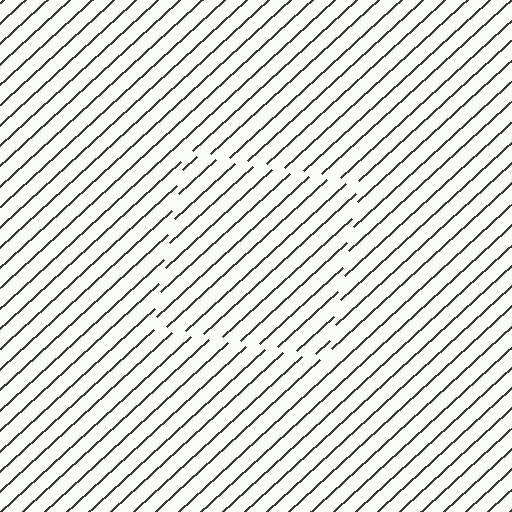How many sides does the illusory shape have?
4 sides — the line-ends trace a square.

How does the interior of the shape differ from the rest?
The interior of the shape contains the same grating, shifted by half a period — the contour is defined by the phase discontinuity where line-ends from the inner and outer gratings abut.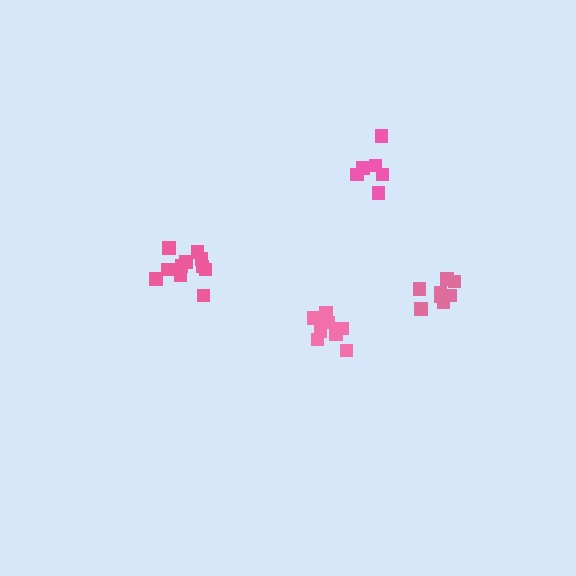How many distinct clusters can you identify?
There are 4 distinct clusters.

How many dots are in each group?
Group 1: 9 dots, Group 2: 6 dots, Group 3: 11 dots, Group 4: 8 dots (34 total).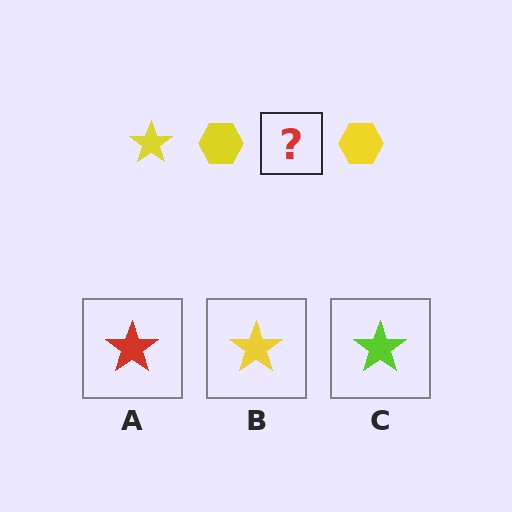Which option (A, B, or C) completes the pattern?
B.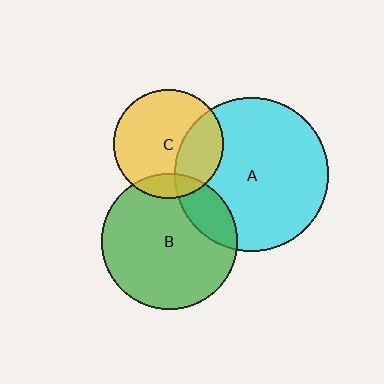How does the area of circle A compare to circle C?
Approximately 2.0 times.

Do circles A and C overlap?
Yes.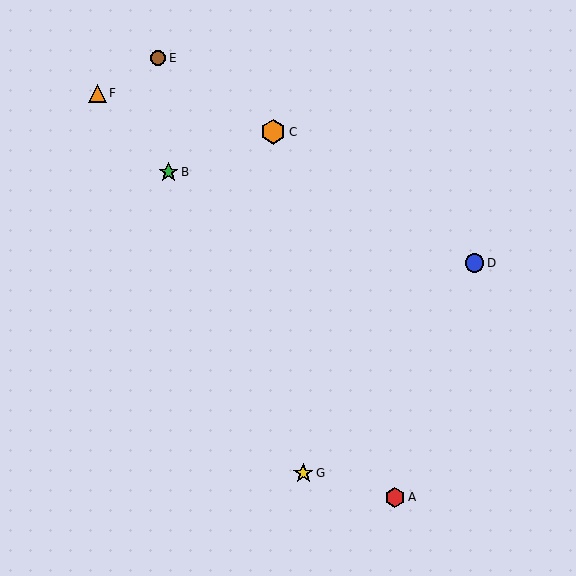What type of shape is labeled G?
Shape G is a yellow star.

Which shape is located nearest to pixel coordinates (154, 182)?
The green star (labeled B) at (169, 172) is nearest to that location.